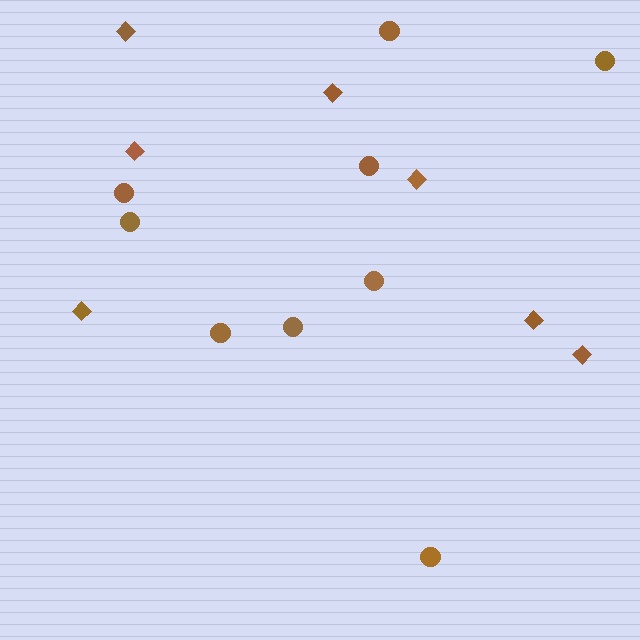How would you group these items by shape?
There are 2 groups: one group of circles (9) and one group of diamonds (7).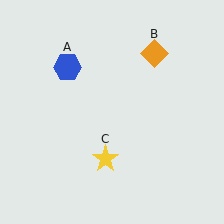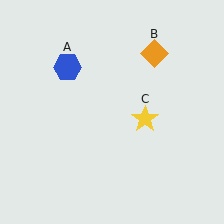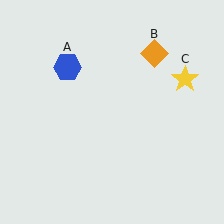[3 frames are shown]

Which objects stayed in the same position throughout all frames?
Blue hexagon (object A) and orange diamond (object B) remained stationary.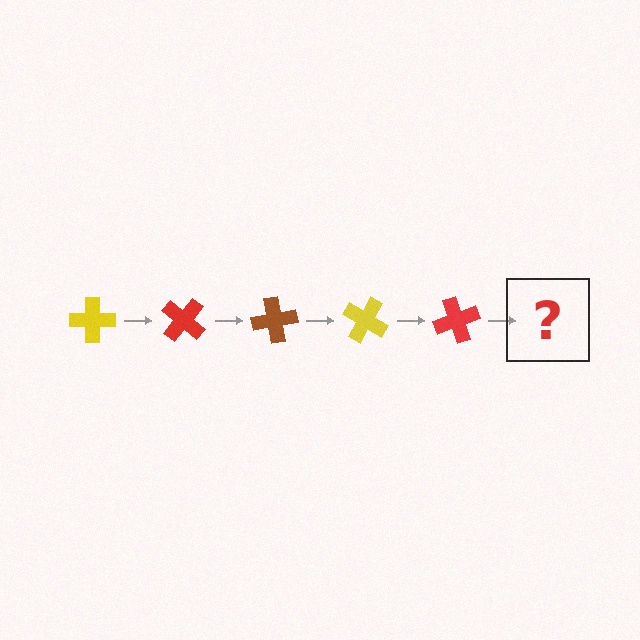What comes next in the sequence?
The next element should be a brown cross, rotated 200 degrees from the start.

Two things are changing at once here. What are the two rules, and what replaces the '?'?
The two rules are that it rotates 40 degrees each step and the color cycles through yellow, red, and brown. The '?' should be a brown cross, rotated 200 degrees from the start.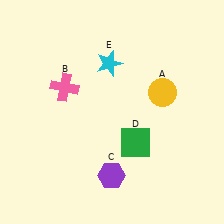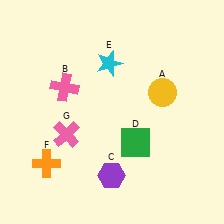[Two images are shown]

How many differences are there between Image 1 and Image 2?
There are 2 differences between the two images.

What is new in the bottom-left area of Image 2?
A pink cross (G) was added in the bottom-left area of Image 2.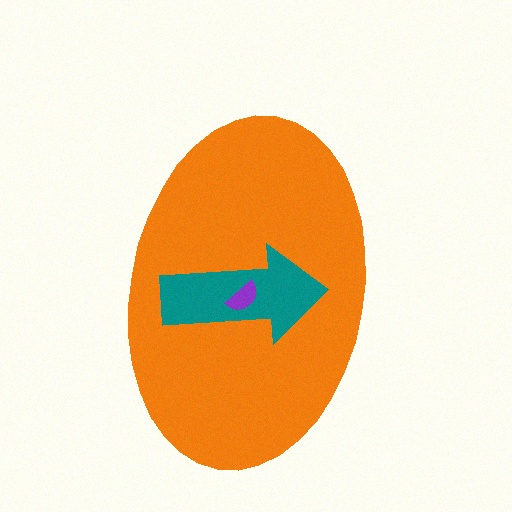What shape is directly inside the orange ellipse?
The teal arrow.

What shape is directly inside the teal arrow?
The purple semicircle.